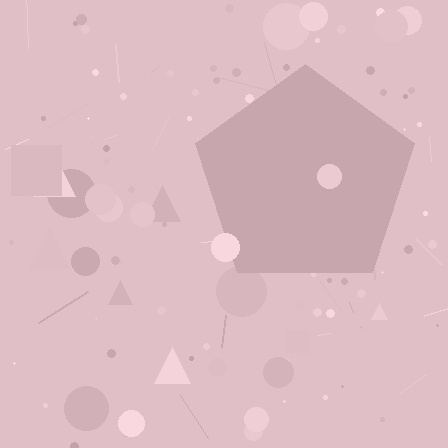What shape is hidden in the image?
A pentagon is hidden in the image.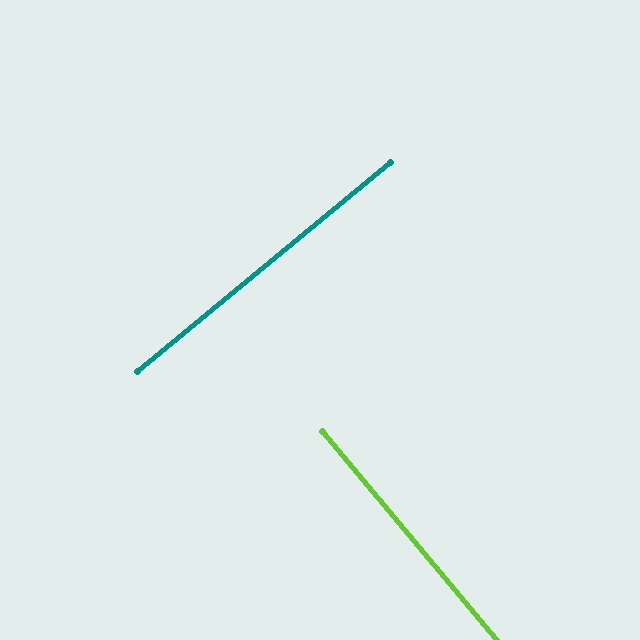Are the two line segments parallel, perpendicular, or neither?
Perpendicular — they meet at approximately 90°.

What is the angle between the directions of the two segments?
Approximately 90 degrees.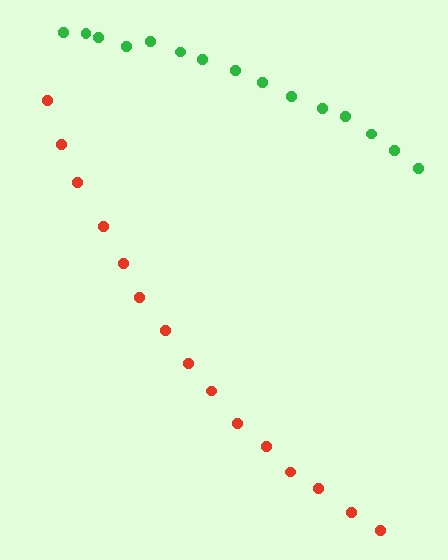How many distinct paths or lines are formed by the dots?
There are 2 distinct paths.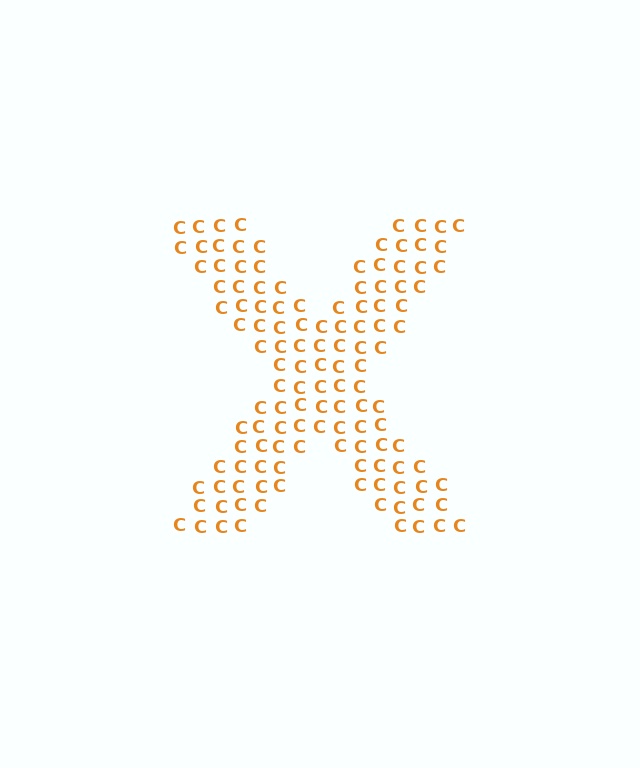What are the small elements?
The small elements are letter C's.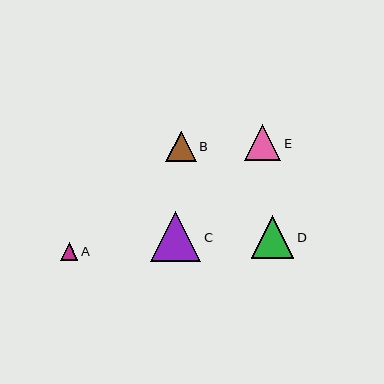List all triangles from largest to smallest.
From largest to smallest: C, D, E, B, A.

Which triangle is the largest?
Triangle C is the largest with a size of approximately 51 pixels.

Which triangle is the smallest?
Triangle A is the smallest with a size of approximately 17 pixels.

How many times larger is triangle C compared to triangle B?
Triangle C is approximately 1.7 times the size of triangle B.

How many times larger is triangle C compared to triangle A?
Triangle C is approximately 2.9 times the size of triangle A.